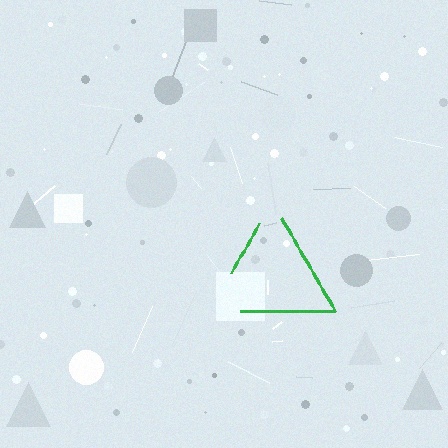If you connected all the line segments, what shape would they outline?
They would outline a triangle.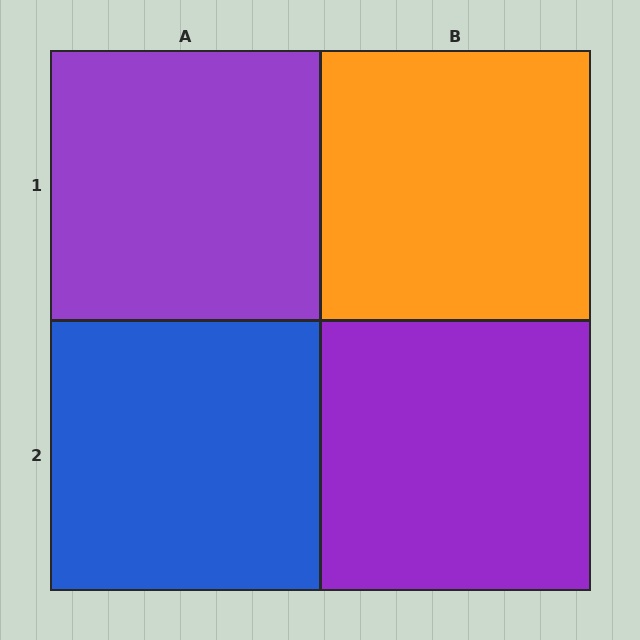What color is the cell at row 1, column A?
Purple.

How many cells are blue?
1 cell is blue.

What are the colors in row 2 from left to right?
Blue, purple.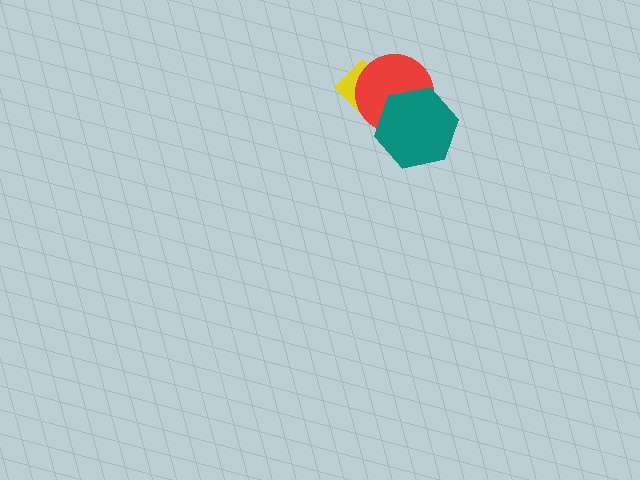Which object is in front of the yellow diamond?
The red circle is in front of the yellow diamond.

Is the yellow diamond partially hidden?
Yes, it is partially covered by another shape.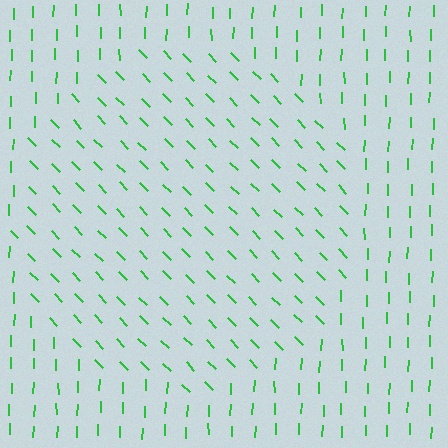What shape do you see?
I see a circle.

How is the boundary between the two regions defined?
The boundary is defined purely by a change in line orientation (approximately 45 degrees difference). All lines are the same color and thickness.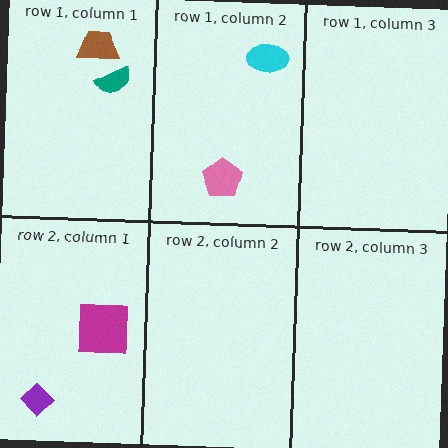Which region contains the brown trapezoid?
The row 1, column 1 region.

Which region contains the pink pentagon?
The row 1, column 2 region.